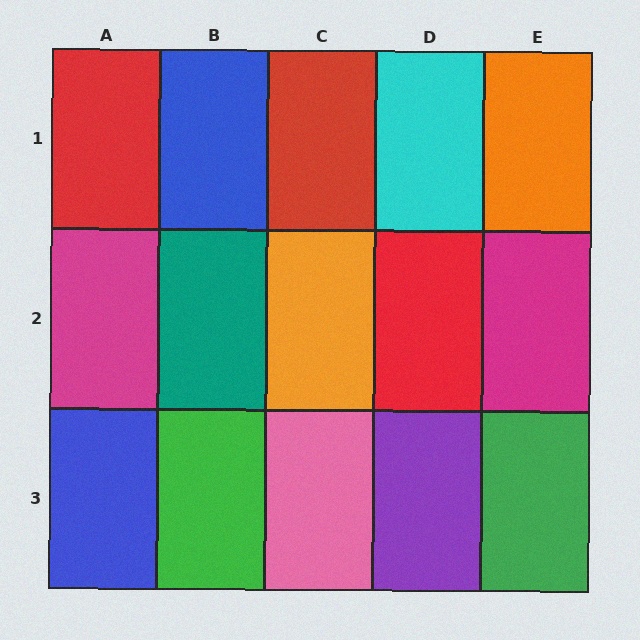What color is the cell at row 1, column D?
Cyan.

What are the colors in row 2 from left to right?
Magenta, teal, orange, red, magenta.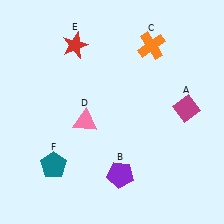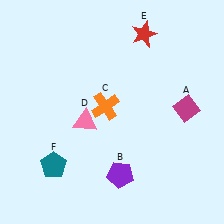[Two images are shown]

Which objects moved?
The objects that moved are: the orange cross (C), the red star (E).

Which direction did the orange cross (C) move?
The orange cross (C) moved down.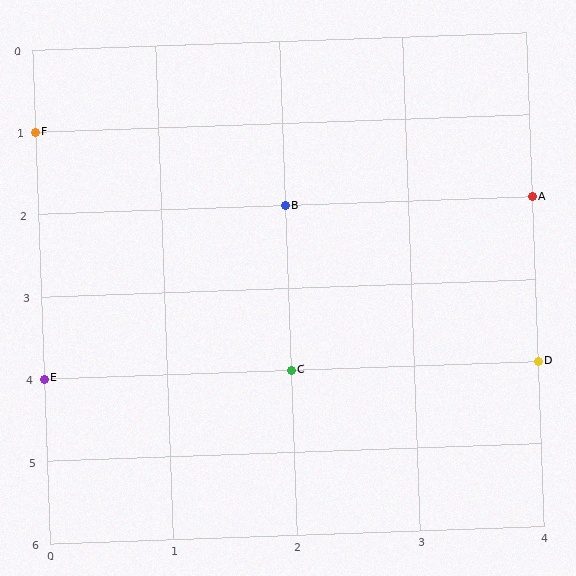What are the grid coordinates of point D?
Point D is at grid coordinates (4, 4).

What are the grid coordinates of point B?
Point B is at grid coordinates (2, 2).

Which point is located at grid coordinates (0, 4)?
Point E is at (0, 4).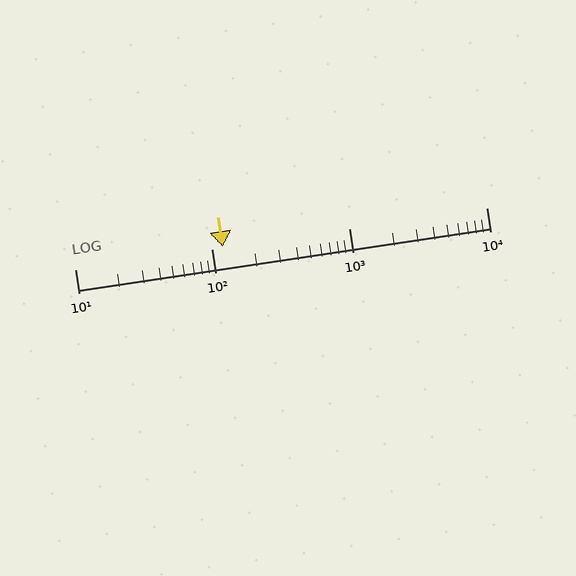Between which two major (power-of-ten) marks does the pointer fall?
The pointer is between 100 and 1000.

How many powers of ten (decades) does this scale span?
The scale spans 3 decades, from 10 to 10000.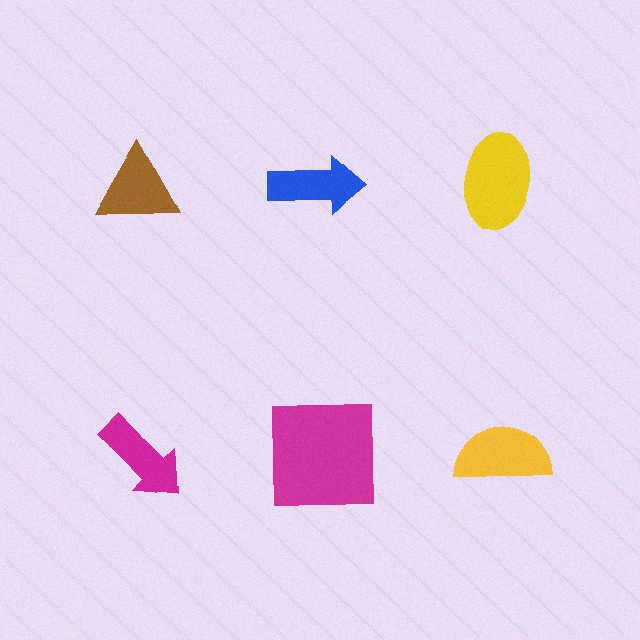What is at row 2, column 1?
A magenta arrow.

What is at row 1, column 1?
A brown triangle.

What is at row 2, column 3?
A yellow semicircle.